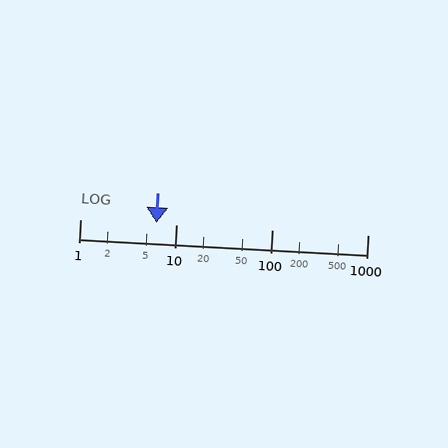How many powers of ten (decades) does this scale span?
The scale spans 3 decades, from 1 to 1000.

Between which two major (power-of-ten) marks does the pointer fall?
The pointer is between 1 and 10.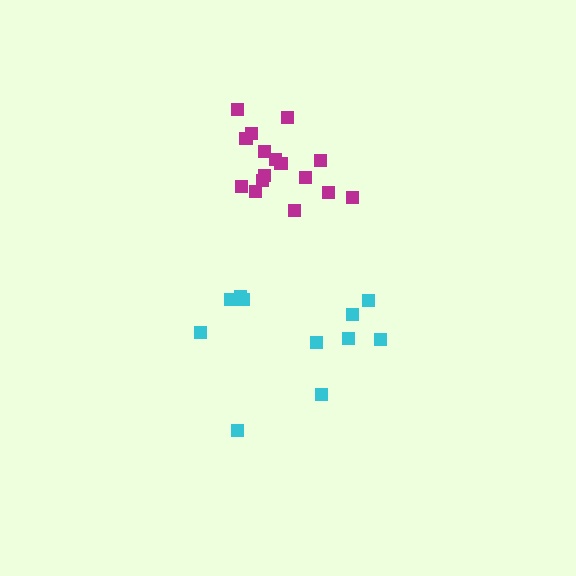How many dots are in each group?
Group 1: 11 dots, Group 2: 16 dots (27 total).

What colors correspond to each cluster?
The clusters are colored: cyan, magenta.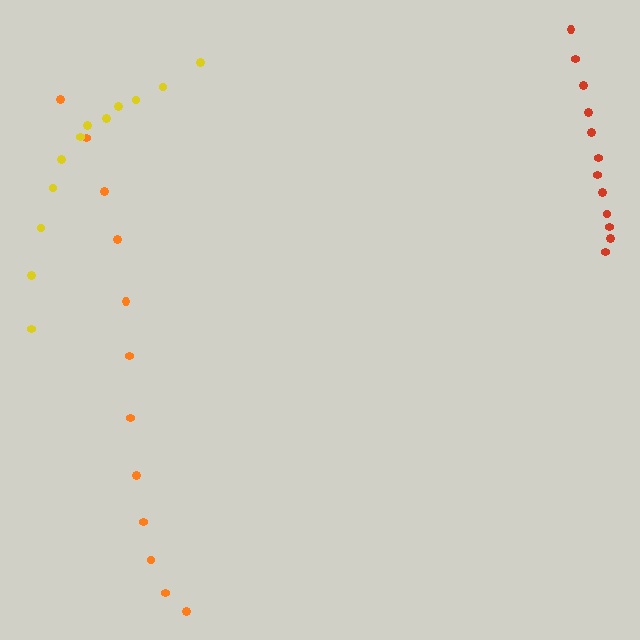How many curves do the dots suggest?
There are 3 distinct paths.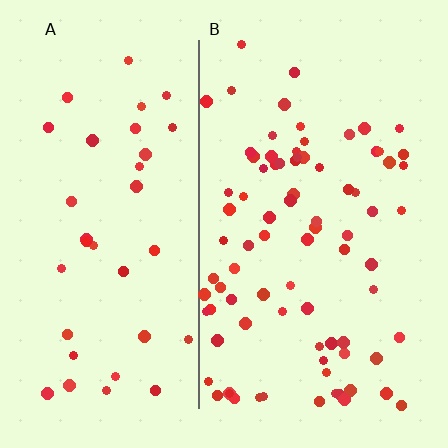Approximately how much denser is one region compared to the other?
Approximately 2.3× — region B over region A.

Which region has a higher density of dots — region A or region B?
B (the right).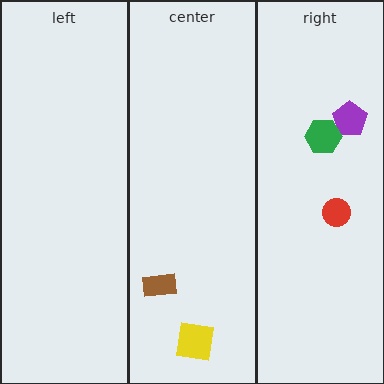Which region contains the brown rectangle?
The center region.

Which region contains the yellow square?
The center region.